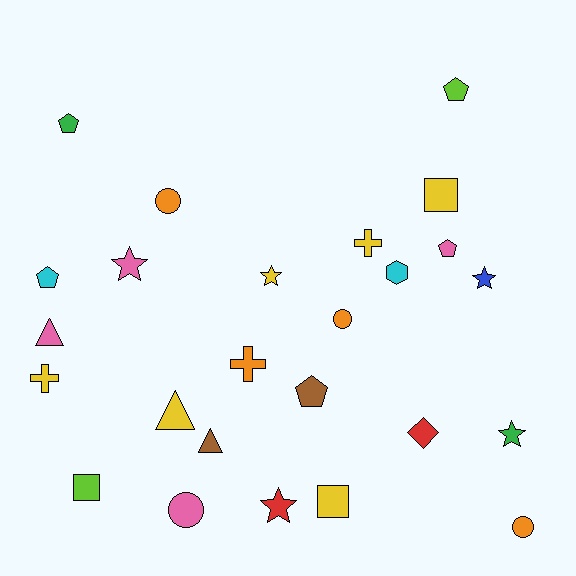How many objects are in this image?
There are 25 objects.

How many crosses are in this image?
There are 3 crosses.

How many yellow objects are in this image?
There are 6 yellow objects.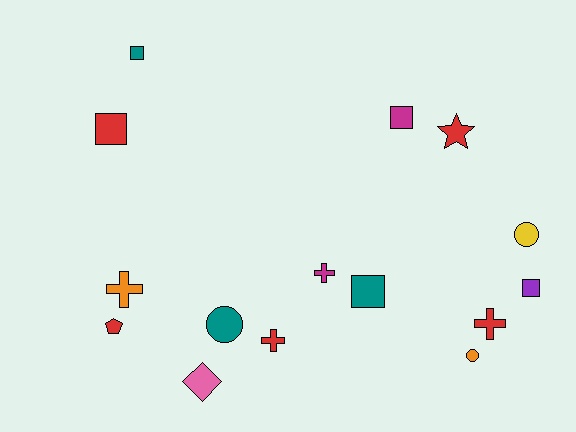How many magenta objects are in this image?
There are 2 magenta objects.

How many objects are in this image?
There are 15 objects.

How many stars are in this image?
There is 1 star.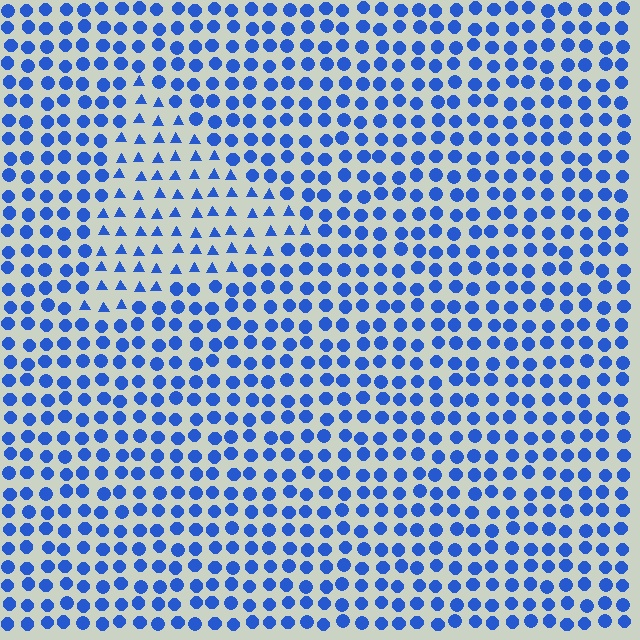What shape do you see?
I see a triangle.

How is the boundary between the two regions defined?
The boundary is defined by a change in element shape: triangles inside vs. circles outside. All elements share the same color and spacing.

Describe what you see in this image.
The image is filled with small blue elements arranged in a uniform grid. A triangle-shaped region contains triangles, while the surrounding area contains circles. The boundary is defined purely by the change in element shape.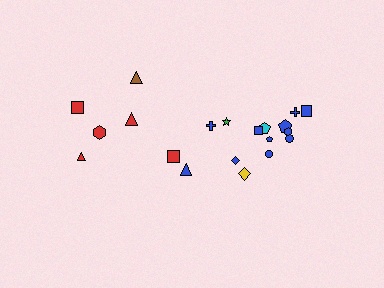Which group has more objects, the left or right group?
The right group.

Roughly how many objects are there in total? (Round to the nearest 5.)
Roughly 20 objects in total.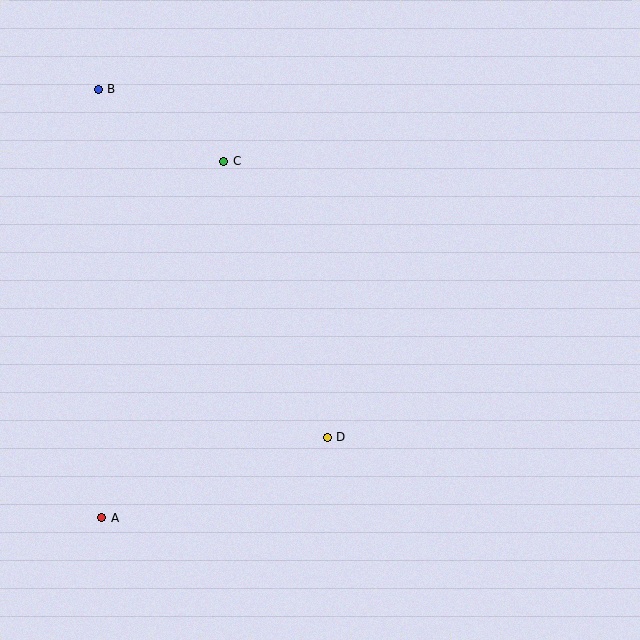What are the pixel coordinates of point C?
Point C is at (224, 161).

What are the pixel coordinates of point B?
Point B is at (98, 89).